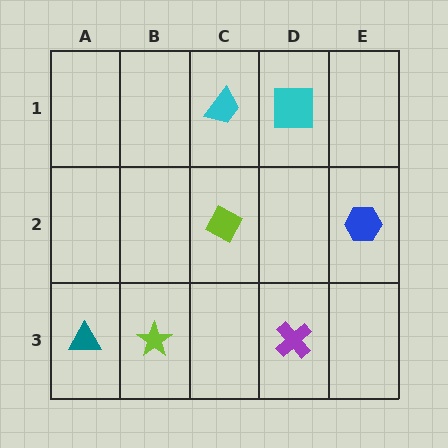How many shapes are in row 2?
2 shapes.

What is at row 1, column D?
A cyan square.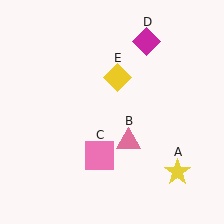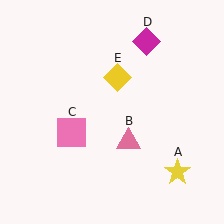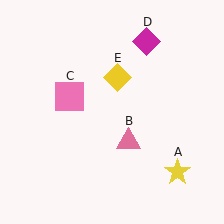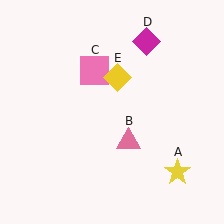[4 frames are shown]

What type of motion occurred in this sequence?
The pink square (object C) rotated clockwise around the center of the scene.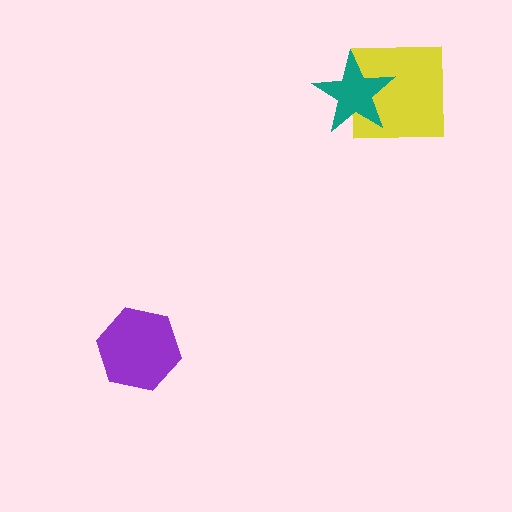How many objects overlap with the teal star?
1 object overlaps with the teal star.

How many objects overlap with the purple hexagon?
0 objects overlap with the purple hexagon.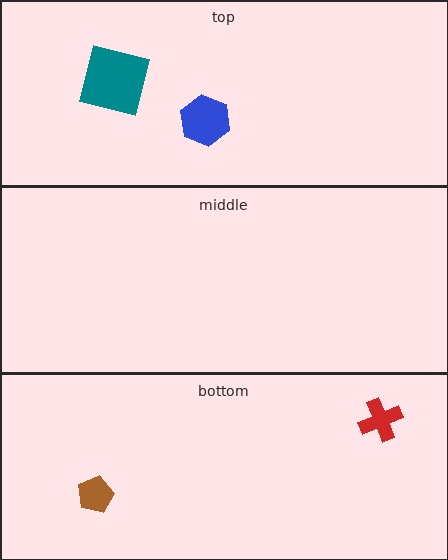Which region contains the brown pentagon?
The bottom region.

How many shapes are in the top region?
2.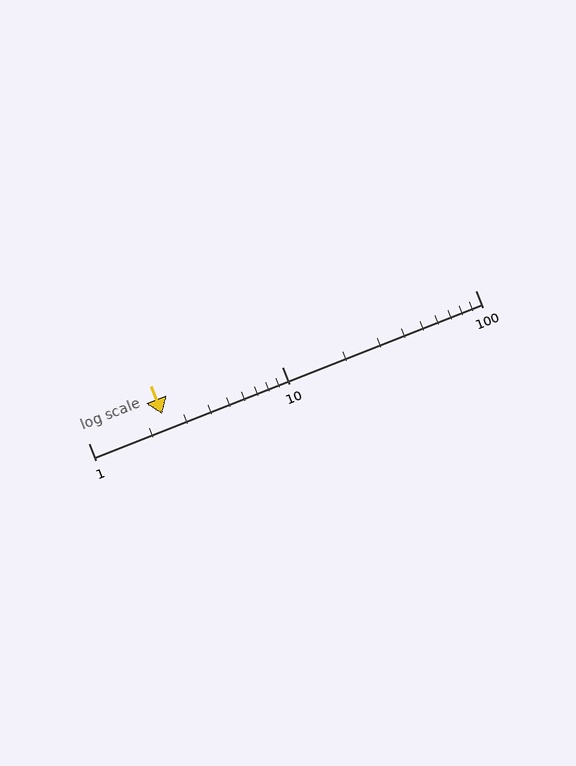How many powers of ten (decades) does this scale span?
The scale spans 2 decades, from 1 to 100.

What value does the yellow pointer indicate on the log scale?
The pointer indicates approximately 2.4.